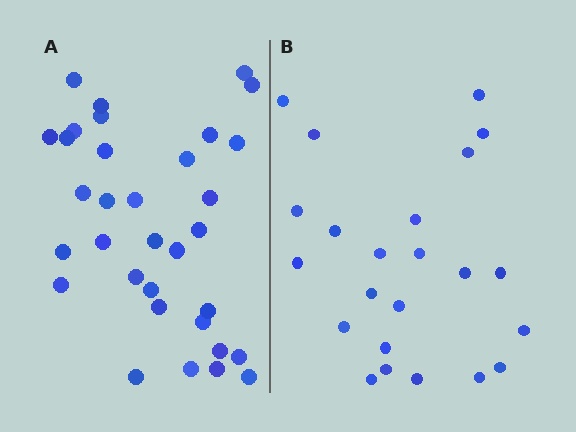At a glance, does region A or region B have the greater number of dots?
Region A (the left region) has more dots.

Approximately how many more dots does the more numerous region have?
Region A has roughly 10 or so more dots than region B.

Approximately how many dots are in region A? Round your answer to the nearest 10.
About 30 dots. (The exact count is 33, which rounds to 30.)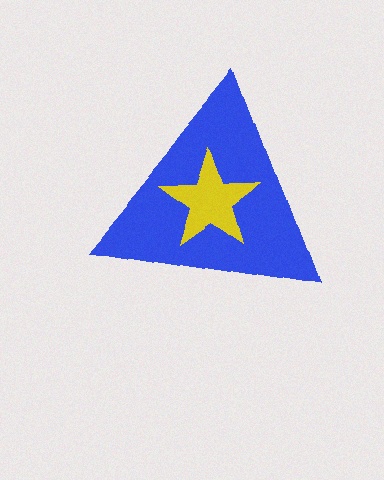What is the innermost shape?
The yellow star.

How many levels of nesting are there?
2.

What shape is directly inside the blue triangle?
The yellow star.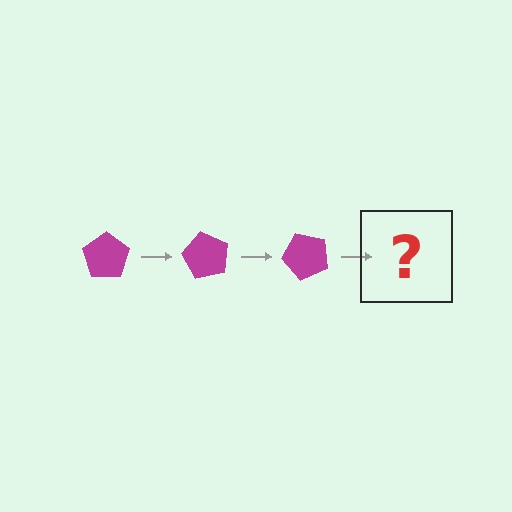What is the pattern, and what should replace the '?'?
The pattern is that the pentagon rotates 60 degrees each step. The '?' should be a magenta pentagon rotated 180 degrees.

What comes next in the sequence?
The next element should be a magenta pentagon rotated 180 degrees.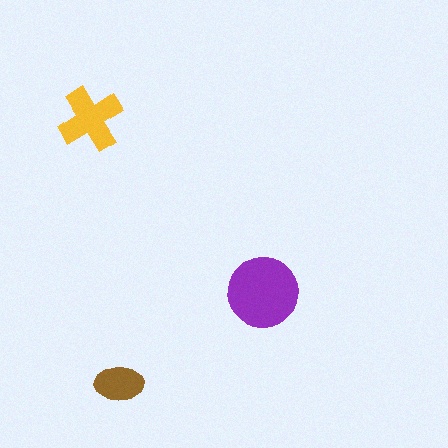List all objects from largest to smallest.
The purple circle, the yellow cross, the brown ellipse.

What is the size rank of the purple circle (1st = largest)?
1st.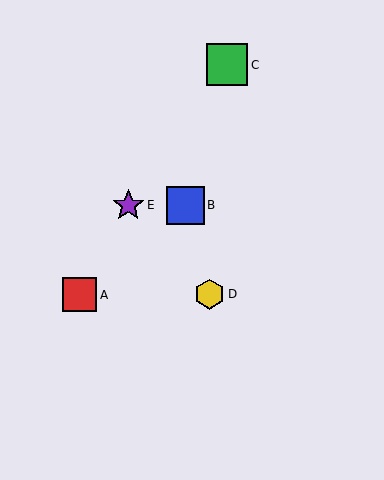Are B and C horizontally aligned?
No, B is at y≈205 and C is at y≈65.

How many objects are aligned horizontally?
2 objects (B, E) are aligned horizontally.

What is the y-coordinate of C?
Object C is at y≈65.